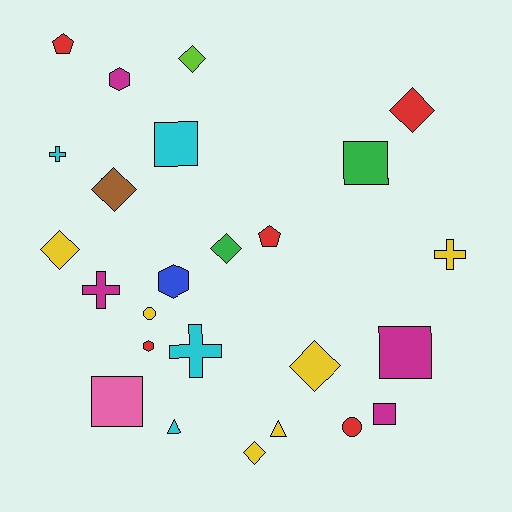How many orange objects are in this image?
There are no orange objects.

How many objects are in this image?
There are 25 objects.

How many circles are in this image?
There are 2 circles.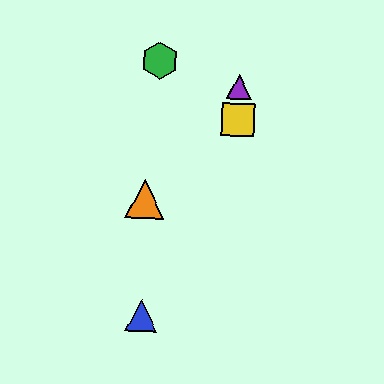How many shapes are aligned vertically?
3 shapes (the red triangle, the yellow square, the purple triangle) are aligned vertically.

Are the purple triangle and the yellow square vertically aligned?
Yes, both are at x≈239.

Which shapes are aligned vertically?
The red triangle, the yellow square, the purple triangle are aligned vertically.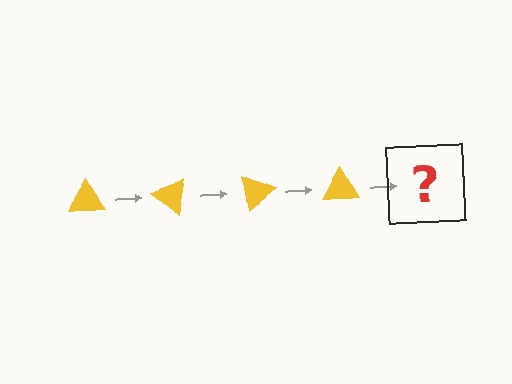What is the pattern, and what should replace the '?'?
The pattern is that the triangle rotates 40 degrees each step. The '?' should be a yellow triangle rotated 160 degrees.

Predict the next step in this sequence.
The next step is a yellow triangle rotated 160 degrees.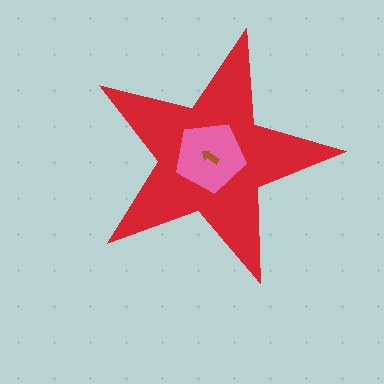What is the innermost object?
The brown arrow.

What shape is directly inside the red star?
The pink pentagon.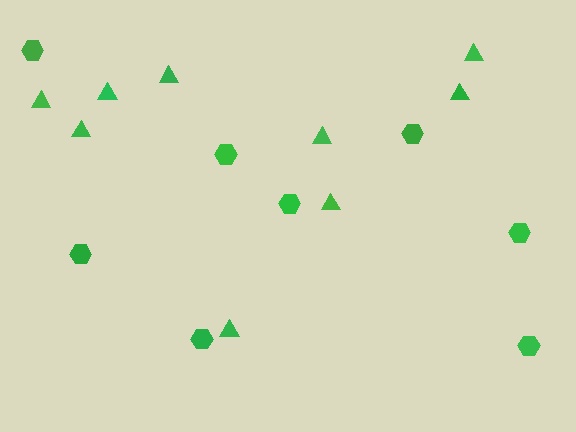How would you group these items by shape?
There are 2 groups: one group of triangles (9) and one group of hexagons (8).